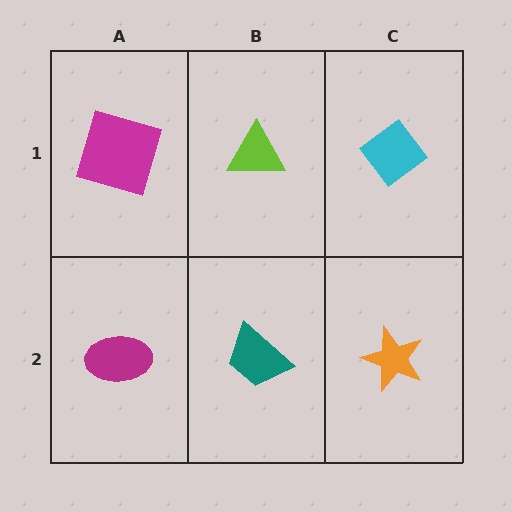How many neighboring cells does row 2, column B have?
3.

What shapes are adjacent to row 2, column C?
A cyan diamond (row 1, column C), a teal trapezoid (row 2, column B).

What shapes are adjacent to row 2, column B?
A lime triangle (row 1, column B), a magenta ellipse (row 2, column A), an orange star (row 2, column C).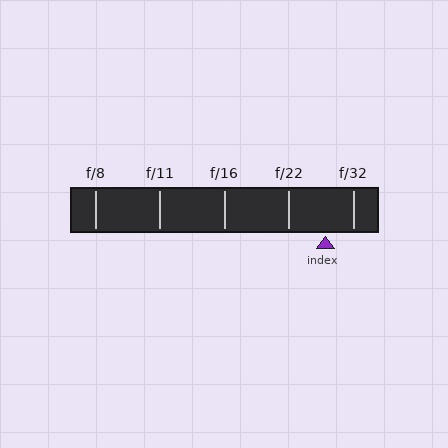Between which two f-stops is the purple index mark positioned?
The index mark is between f/22 and f/32.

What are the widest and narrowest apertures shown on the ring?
The widest aperture shown is f/8 and the narrowest is f/32.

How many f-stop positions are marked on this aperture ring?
There are 5 f-stop positions marked.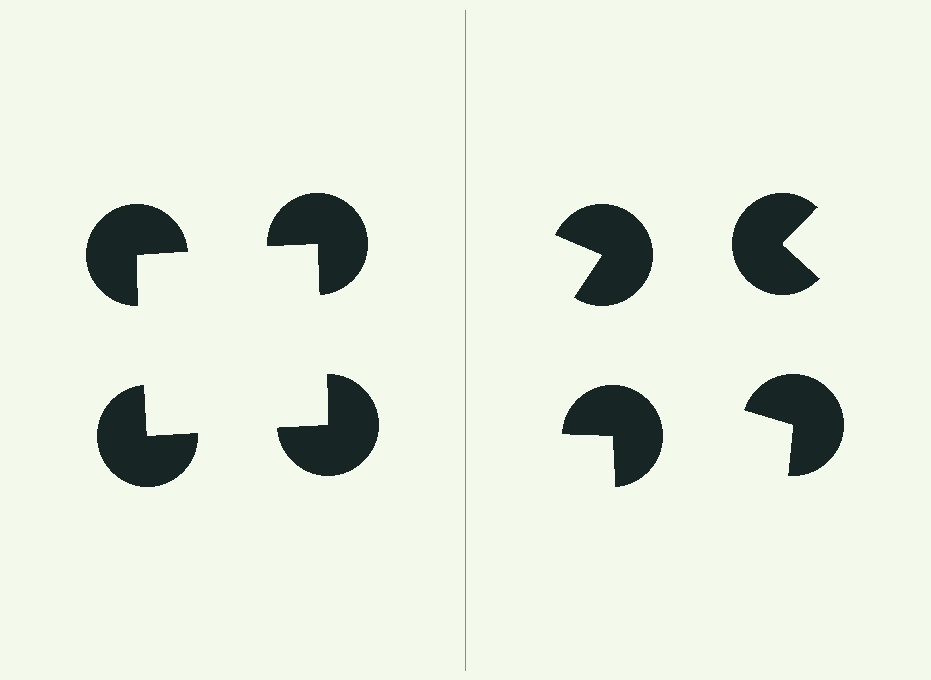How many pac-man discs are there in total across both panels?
8 — 4 on each side.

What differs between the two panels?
The pac-man discs are positioned identically on both sides; only the wedge orientations differ. On the left they align to a square; on the right they are misaligned.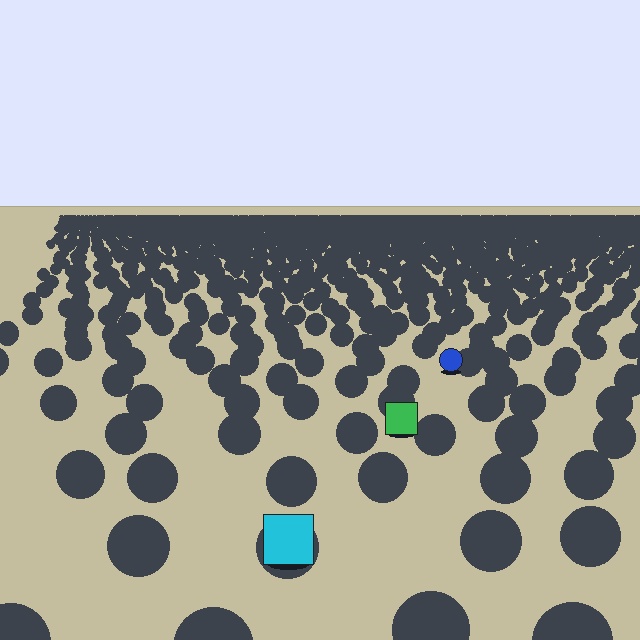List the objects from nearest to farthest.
From nearest to farthest: the cyan square, the green square, the blue circle.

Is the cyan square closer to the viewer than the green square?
Yes. The cyan square is closer — you can tell from the texture gradient: the ground texture is coarser near it.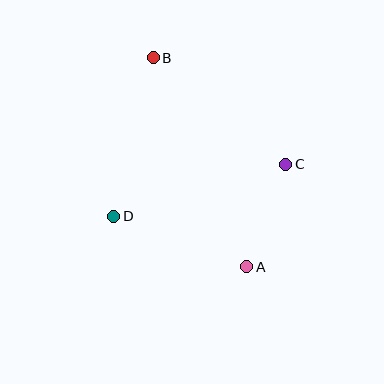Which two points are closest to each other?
Points A and C are closest to each other.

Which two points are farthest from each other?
Points A and B are farthest from each other.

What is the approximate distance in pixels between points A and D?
The distance between A and D is approximately 142 pixels.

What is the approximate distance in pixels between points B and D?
The distance between B and D is approximately 163 pixels.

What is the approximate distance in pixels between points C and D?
The distance between C and D is approximately 180 pixels.